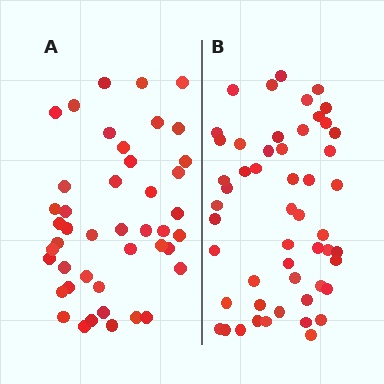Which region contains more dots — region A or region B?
Region B (the right region) has more dots.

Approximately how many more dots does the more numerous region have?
Region B has roughly 8 or so more dots than region A.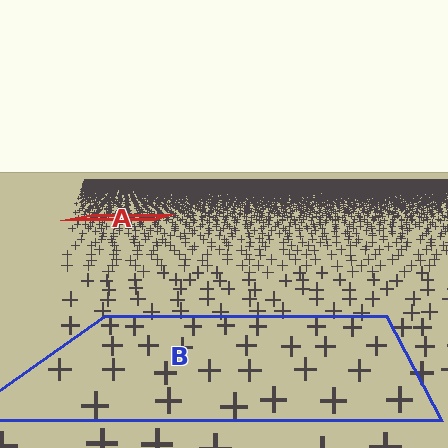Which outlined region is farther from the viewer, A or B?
Region A is farther from the viewer — the texture elements inside it appear smaller and more densely packed.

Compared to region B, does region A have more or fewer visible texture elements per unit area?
Region A has more texture elements per unit area — they are packed more densely because it is farther away.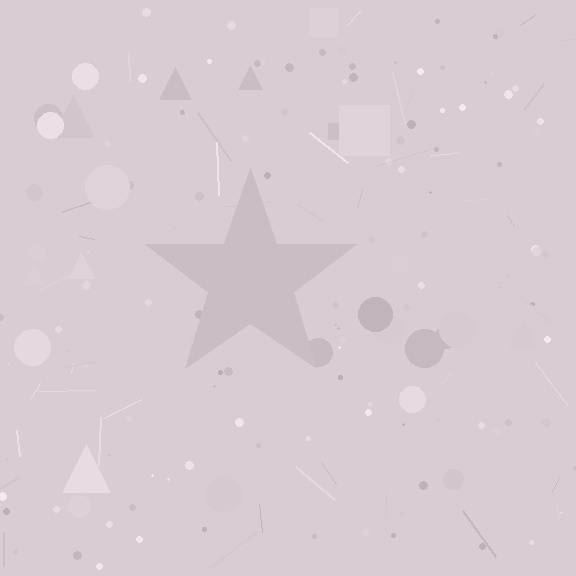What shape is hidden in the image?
A star is hidden in the image.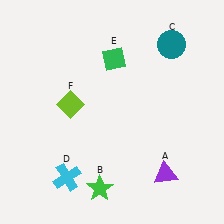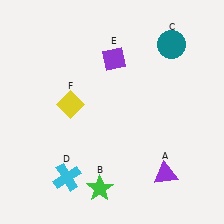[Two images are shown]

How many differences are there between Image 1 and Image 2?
There are 2 differences between the two images.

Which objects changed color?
E changed from green to purple. F changed from lime to yellow.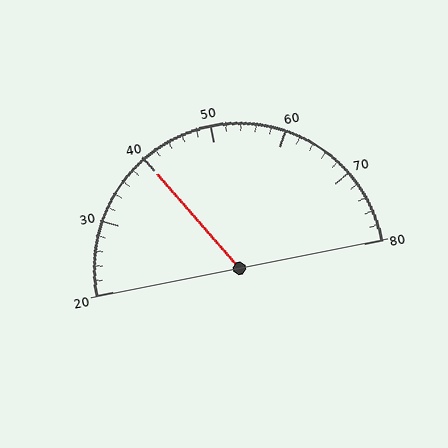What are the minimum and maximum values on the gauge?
The gauge ranges from 20 to 80.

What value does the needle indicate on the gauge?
The needle indicates approximately 40.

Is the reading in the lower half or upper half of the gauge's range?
The reading is in the lower half of the range (20 to 80).